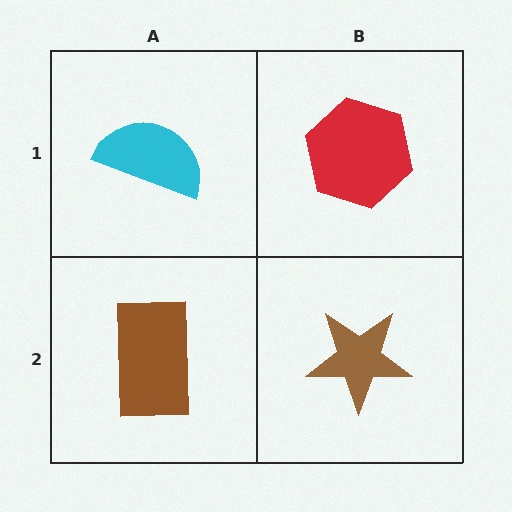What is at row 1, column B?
A red hexagon.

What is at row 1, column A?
A cyan semicircle.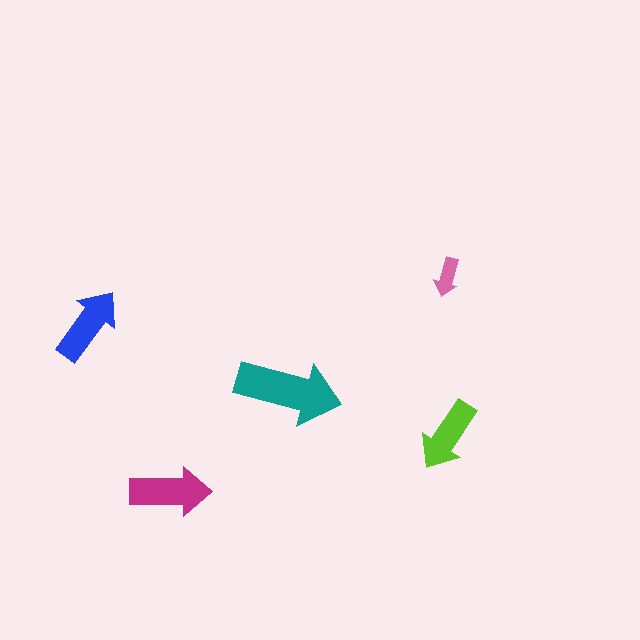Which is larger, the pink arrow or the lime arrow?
The lime one.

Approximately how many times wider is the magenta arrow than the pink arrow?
About 2 times wider.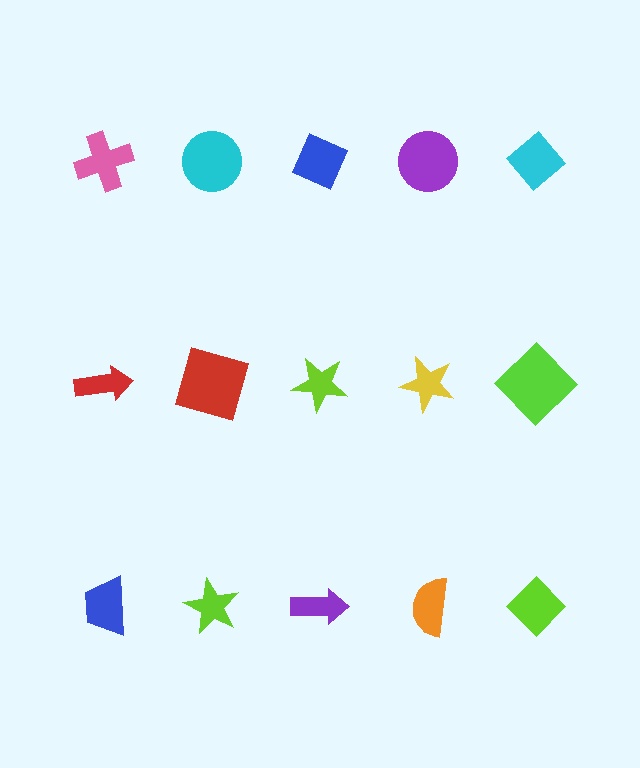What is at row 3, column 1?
A blue trapezoid.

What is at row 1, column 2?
A cyan circle.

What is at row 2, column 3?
A lime star.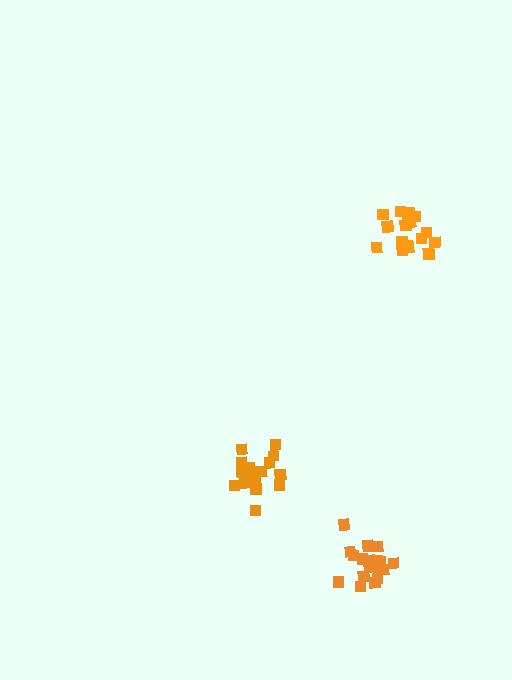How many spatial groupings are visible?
There are 3 spatial groupings.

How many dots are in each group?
Group 1: 19 dots, Group 2: 18 dots, Group 3: 19 dots (56 total).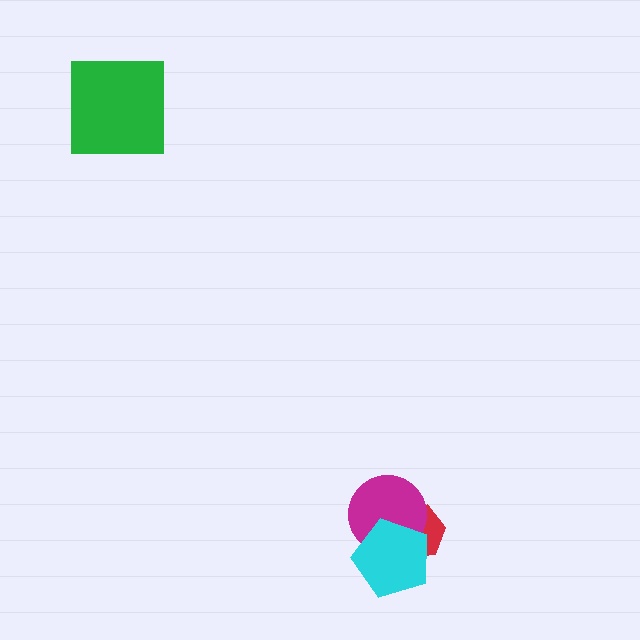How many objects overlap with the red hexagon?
2 objects overlap with the red hexagon.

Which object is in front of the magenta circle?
The cyan pentagon is in front of the magenta circle.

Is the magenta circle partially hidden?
Yes, it is partially covered by another shape.